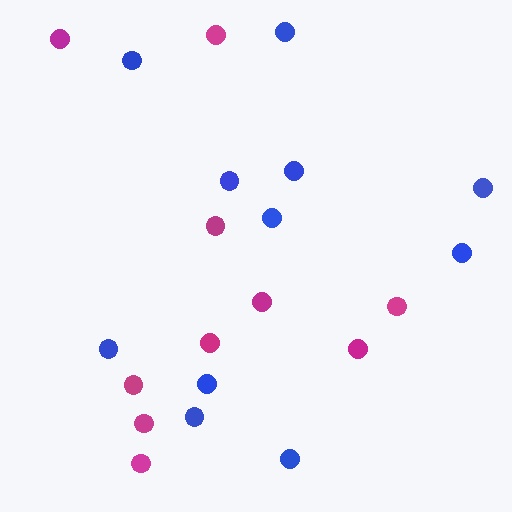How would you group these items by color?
There are 2 groups: one group of magenta circles (10) and one group of blue circles (11).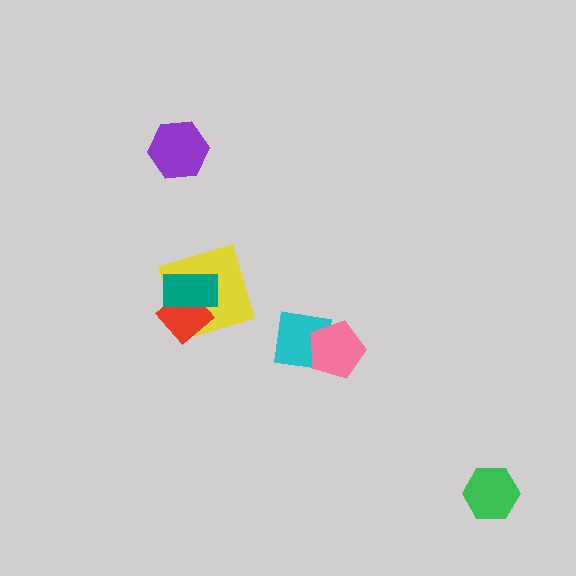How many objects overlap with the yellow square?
2 objects overlap with the yellow square.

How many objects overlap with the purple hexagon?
0 objects overlap with the purple hexagon.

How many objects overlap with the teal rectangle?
2 objects overlap with the teal rectangle.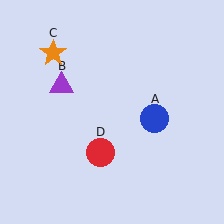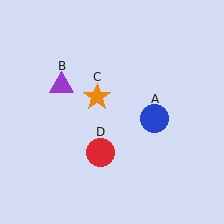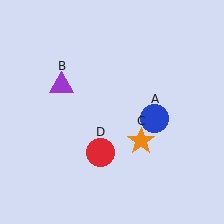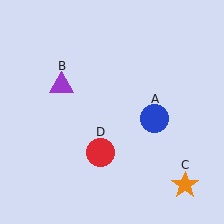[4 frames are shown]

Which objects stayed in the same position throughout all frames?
Blue circle (object A) and purple triangle (object B) and red circle (object D) remained stationary.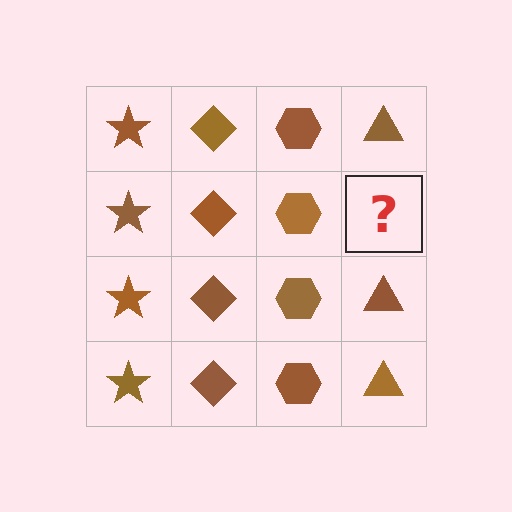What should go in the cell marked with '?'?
The missing cell should contain a brown triangle.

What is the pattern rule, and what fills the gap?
The rule is that each column has a consistent shape. The gap should be filled with a brown triangle.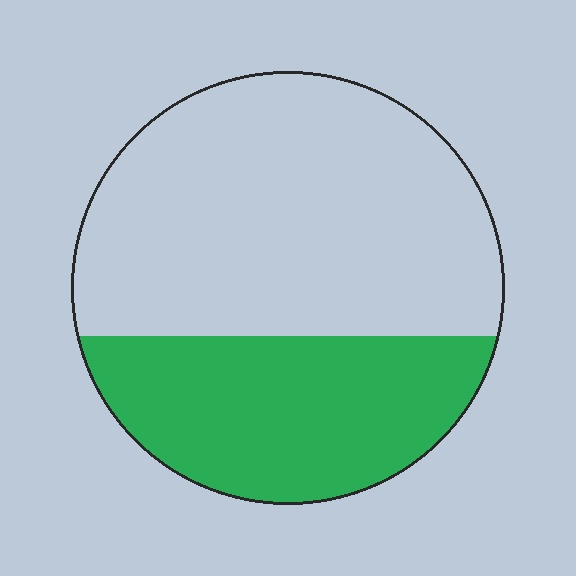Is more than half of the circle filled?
No.